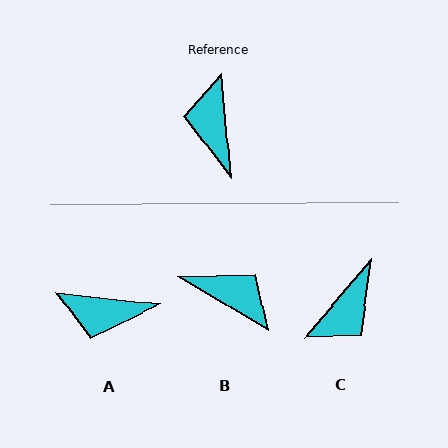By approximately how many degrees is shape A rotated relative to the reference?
Approximately 78 degrees counter-clockwise.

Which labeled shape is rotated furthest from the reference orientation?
C, about 134 degrees away.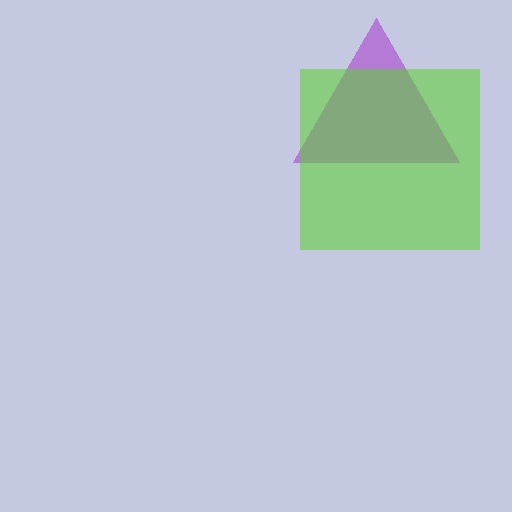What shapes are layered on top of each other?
The layered shapes are: a purple triangle, a lime square.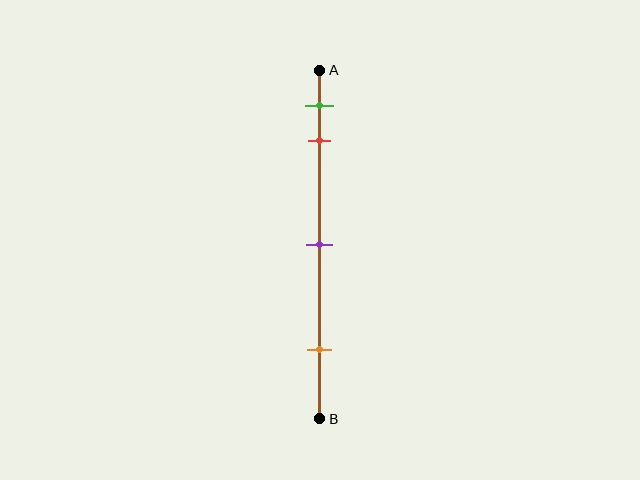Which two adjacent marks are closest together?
The green and red marks are the closest adjacent pair.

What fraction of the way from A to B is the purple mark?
The purple mark is approximately 50% (0.5) of the way from A to B.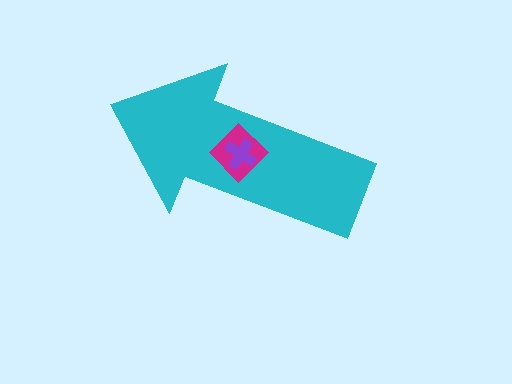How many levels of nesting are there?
3.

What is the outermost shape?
The cyan arrow.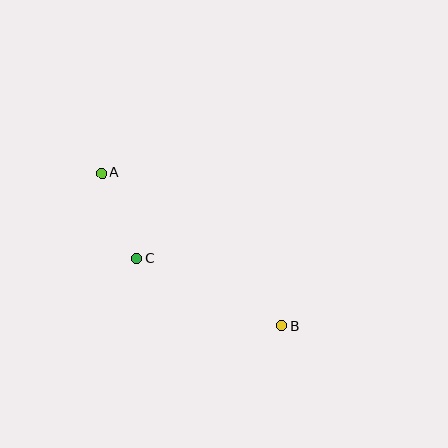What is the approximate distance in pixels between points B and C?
The distance between B and C is approximately 160 pixels.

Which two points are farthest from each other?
Points A and B are farthest from each other.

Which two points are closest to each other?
Points A and C are closest to each other.